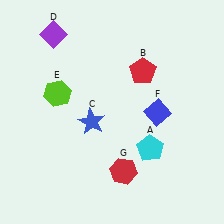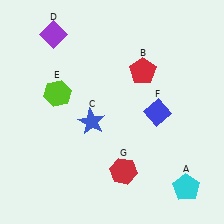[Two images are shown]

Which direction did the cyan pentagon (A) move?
The cyan pentagon (A) moved down.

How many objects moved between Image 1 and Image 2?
1 object moved between the two images.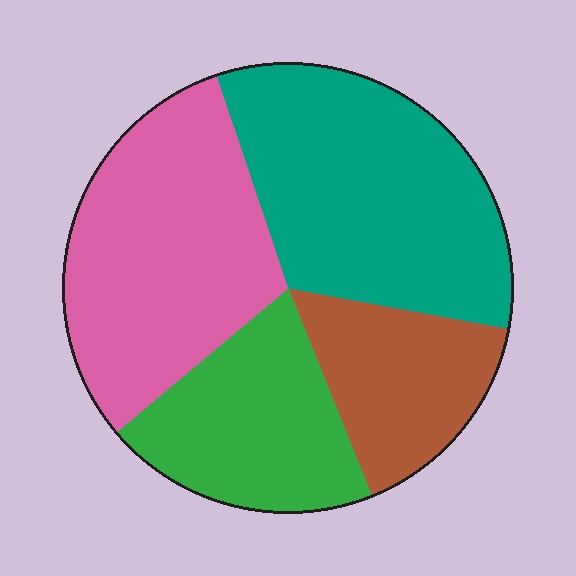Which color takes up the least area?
Brown, at roughly 15%.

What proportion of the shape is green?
Green takes up between a sixth and a third of the shape.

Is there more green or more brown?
Green.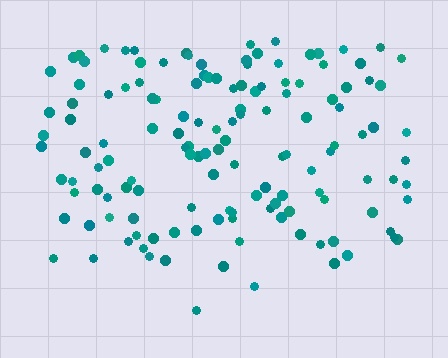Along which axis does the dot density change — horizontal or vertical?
Vertical.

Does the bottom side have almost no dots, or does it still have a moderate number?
Still a moderate number, just noticeably fewer than the top.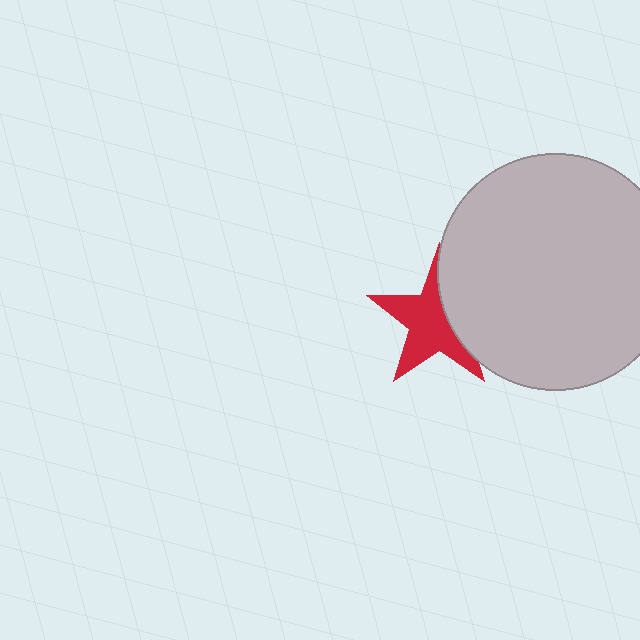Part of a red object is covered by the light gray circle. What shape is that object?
It is a star.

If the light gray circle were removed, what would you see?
You would see the complete red star.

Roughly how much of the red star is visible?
About half of it is visible (roughly 64%).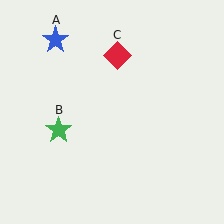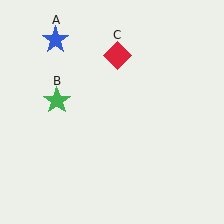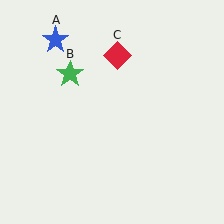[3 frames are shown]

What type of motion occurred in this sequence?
The green star (object B) rotated clockwise around the center of the scene.